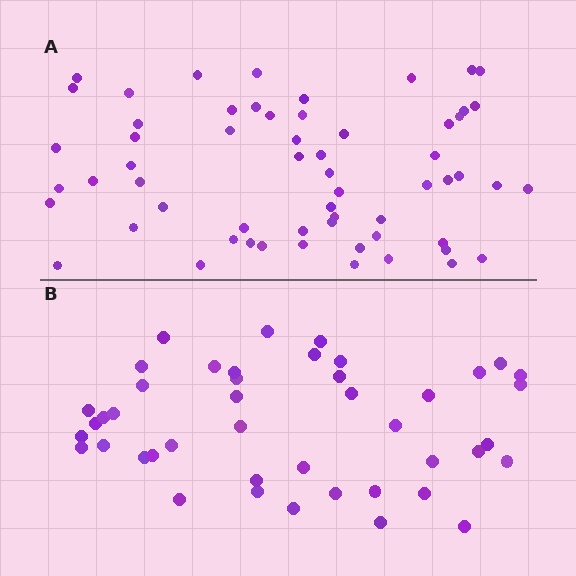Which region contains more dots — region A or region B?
Region A (the top region) has more dots.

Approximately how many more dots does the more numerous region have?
Region A has approximately 15 more dots than region B.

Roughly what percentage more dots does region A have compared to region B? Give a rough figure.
About 35% more.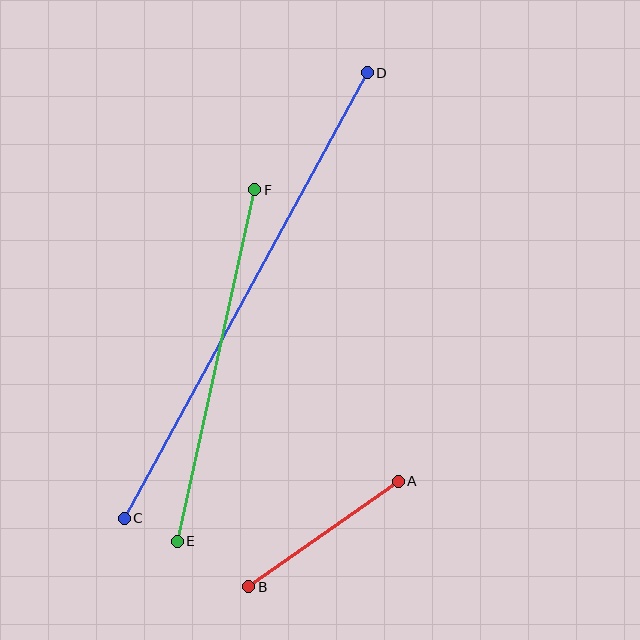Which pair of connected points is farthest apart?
Points C and D are farthest apart.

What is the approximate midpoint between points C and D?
The midpoint is at approximately (246, 295) pixels.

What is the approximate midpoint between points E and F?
The midpoint is at approximately (216, 366) pixels.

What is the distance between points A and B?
The distance is approximately 183 pixels.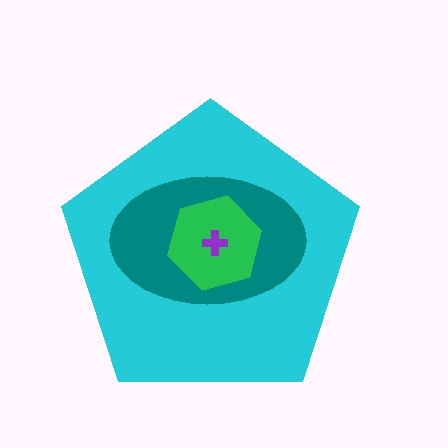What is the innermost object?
The purple cross.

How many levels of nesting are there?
4.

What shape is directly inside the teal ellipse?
The green hexagon.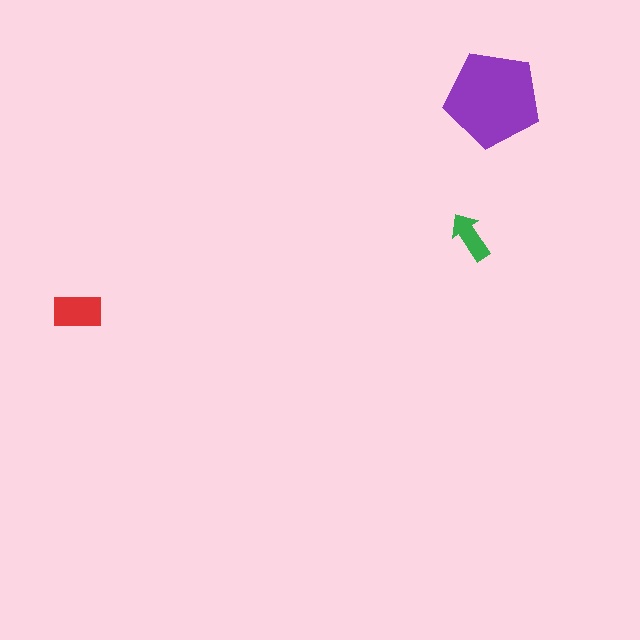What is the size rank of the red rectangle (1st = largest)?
2nd.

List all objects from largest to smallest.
The purple pentagon, the red rectangle, the green arrow.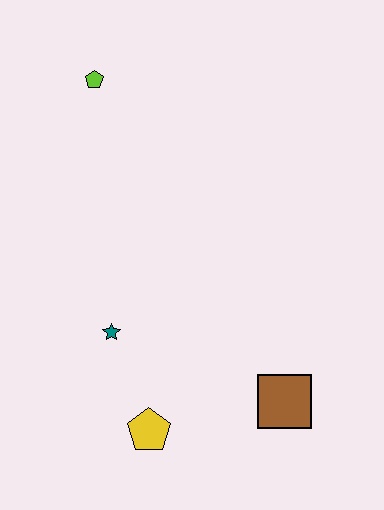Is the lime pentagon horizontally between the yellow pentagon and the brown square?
No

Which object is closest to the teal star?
The yellow pentagon is closest to the teal star.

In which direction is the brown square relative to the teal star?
The brown square is to the right of the teal star.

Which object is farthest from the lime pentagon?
The brown square is farthest from the lime pentagon.